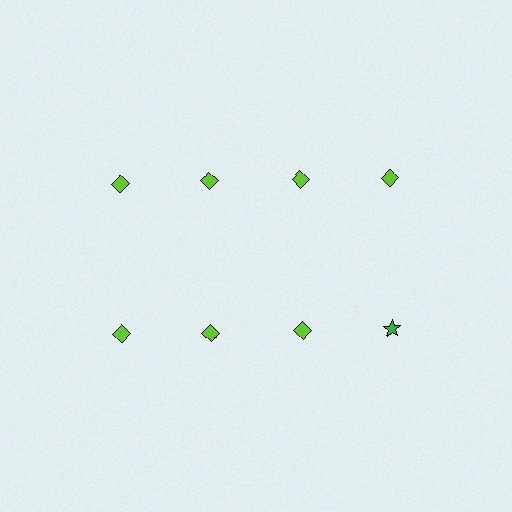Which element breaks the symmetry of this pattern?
The green star in the second row, second from right column breaks the symmetry. All other shapes are lime diamonds.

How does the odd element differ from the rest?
It differs in both color (green instead of lime) and shape (star instead of diamond).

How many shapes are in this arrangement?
There are 8 shapes arranged in a grid pattern.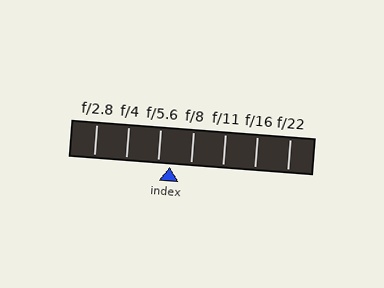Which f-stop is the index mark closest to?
The index mark is closest to f/5.6.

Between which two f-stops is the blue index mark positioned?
The index mark is between f/5.6 and f/8.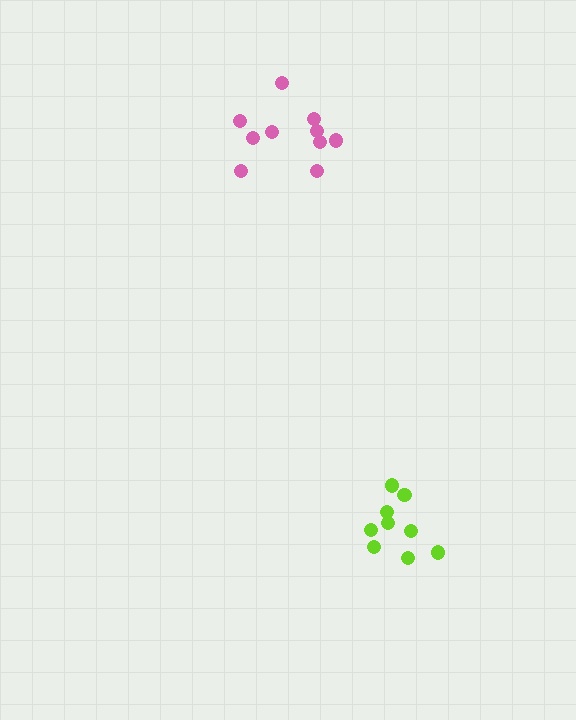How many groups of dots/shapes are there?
There are 2 groups.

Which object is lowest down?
The lime cluster is bottommost.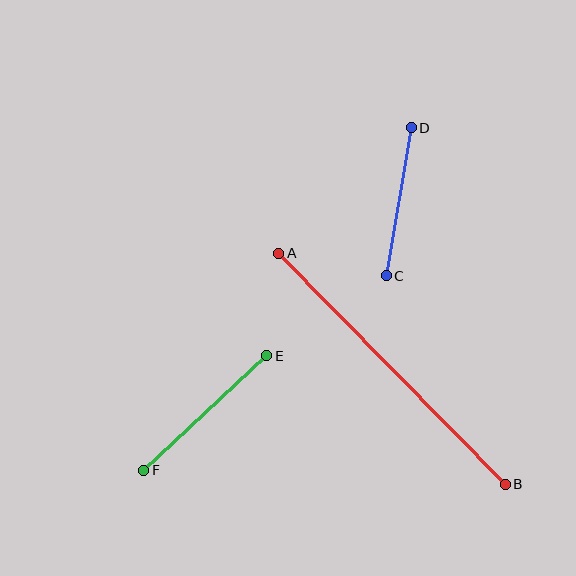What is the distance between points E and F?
The distance is approximately 168 pixels.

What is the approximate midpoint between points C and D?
The midpoint is at approximately (399, 202) pixels.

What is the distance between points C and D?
The distance is approximately 150 pixels.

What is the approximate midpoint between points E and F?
The midpoint is at approximately (205, 413) pixels.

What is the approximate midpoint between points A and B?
The midpoint is at approximately (392, 369) pixels.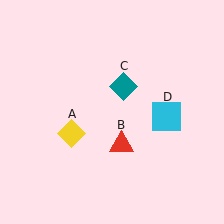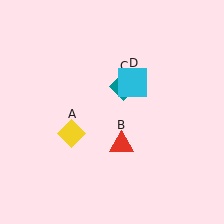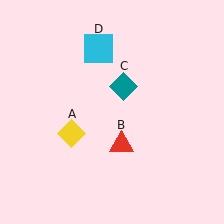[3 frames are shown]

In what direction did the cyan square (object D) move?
The cyan square (object D) moved up and to the left.